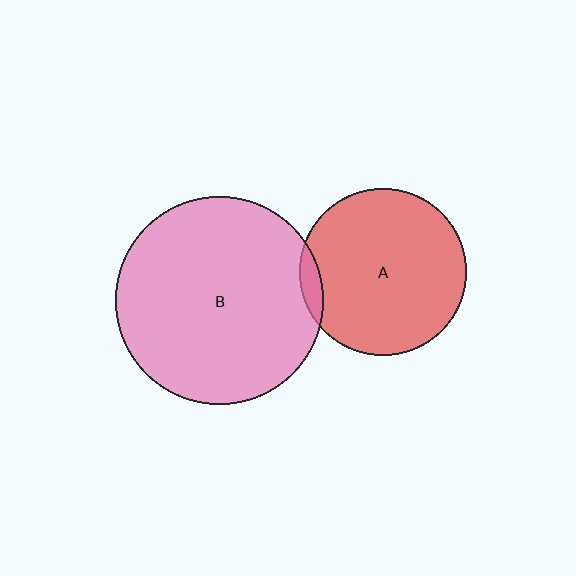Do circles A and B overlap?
Yes.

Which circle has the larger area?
Circle B (pink).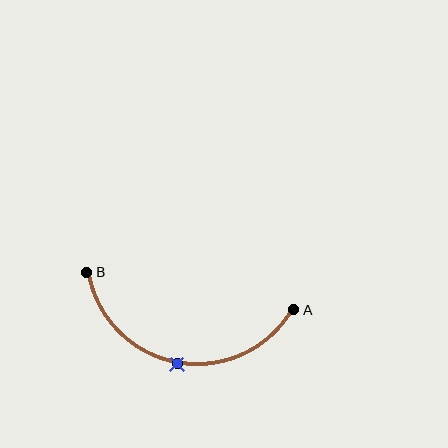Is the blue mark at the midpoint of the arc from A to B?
Yes. The blue mark lies on the arc at equal arc-length from both A and B — it is the arc midpoint.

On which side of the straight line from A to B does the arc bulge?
The arc bulges below the straight line connecting A and B.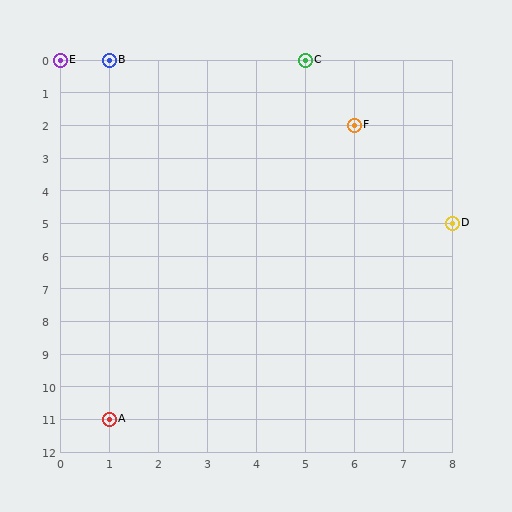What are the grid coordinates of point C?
Point C is at grid coordinates (5, 0).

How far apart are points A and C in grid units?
Points A and C are 4 columns and 11 rows apart (about 11.7 grid units diagonally).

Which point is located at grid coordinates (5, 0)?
Point C is at (5, 0).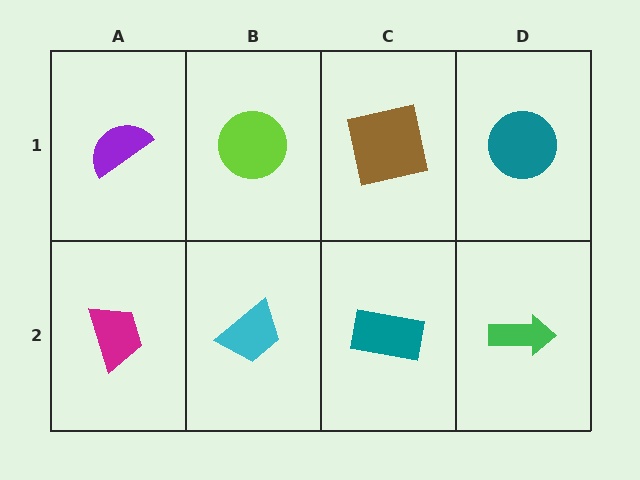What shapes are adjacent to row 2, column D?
A teal circle (row 1, column D), a teal rectangle (row 2, column C).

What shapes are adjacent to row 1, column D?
A green arrow (row 2, column D), a brown square (row 1, column C).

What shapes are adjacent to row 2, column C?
A brown square (row 1, column C), a cyan trapezoid (row 2, column B), a green arrow (row 2, column D).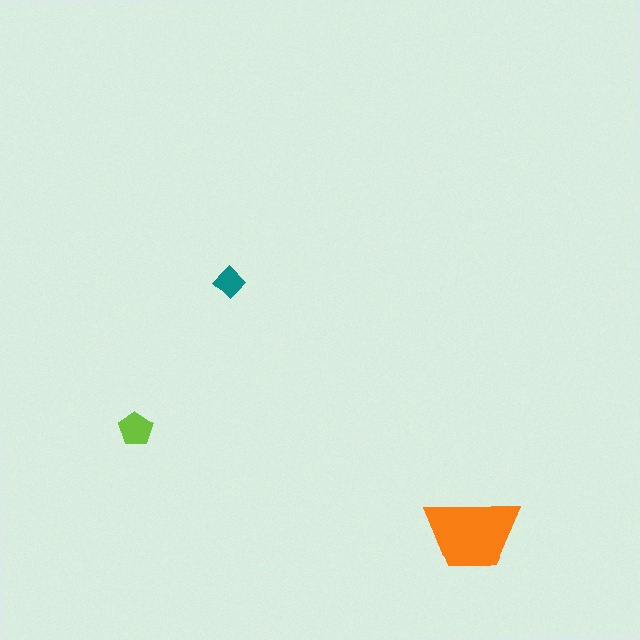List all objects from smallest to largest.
The teal diamond, the lime pentagon, the orange trapezoid.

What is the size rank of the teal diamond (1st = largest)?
3rd.